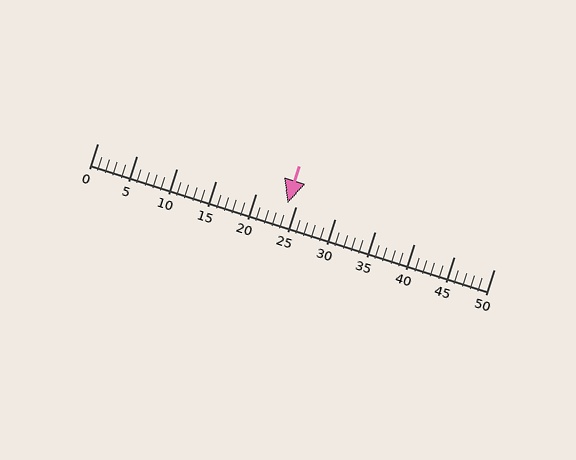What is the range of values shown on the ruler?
The ruler shows values from 0 to 50.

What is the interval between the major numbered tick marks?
The major tick marks are spaced 5 units apart.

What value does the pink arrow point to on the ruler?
The pink arrow points to approximately 24.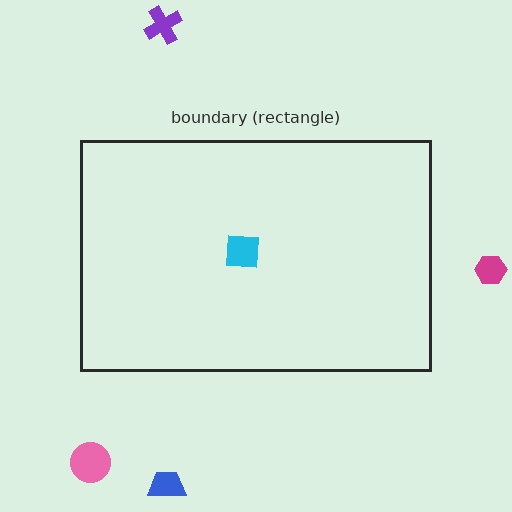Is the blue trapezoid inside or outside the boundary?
Outside.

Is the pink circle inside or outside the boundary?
Outside.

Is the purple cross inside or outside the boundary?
Outside.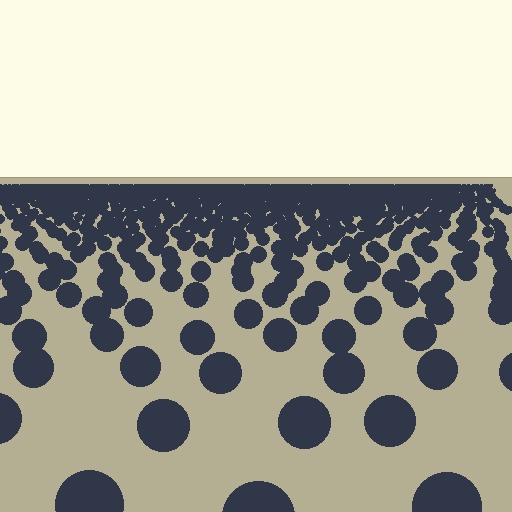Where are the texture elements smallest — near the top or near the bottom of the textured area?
Near the top.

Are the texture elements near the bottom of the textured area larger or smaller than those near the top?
Larger. Near the bottom, elements are closer to the viewer and appear at a bigger on-screen size.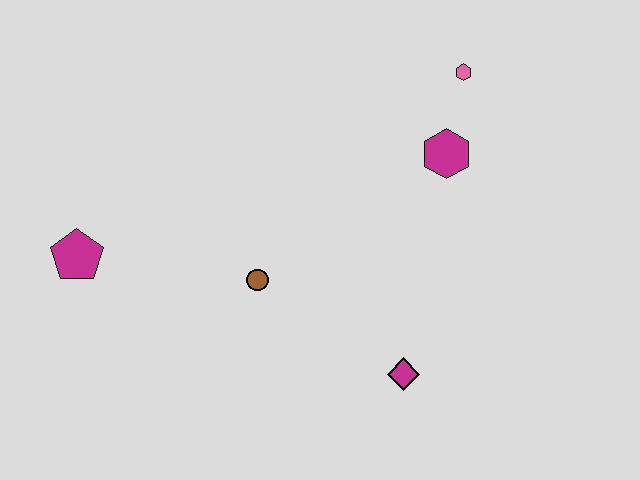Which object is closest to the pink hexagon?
The magenta hexagon is closest to the pink hexagon.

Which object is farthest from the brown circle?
The pink hexagon is farthest from the brown circle.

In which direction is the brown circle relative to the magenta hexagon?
The brown circle is to the left of the magenta hexagon.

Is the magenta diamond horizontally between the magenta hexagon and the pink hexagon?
No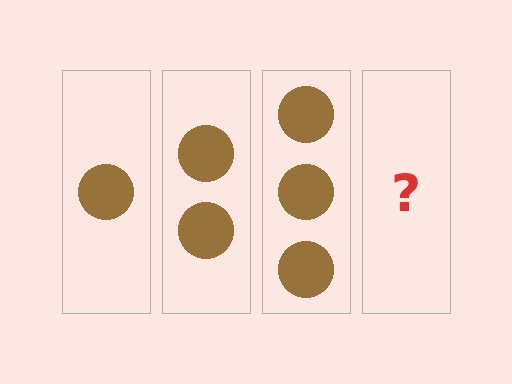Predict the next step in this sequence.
The next step is 4 circles.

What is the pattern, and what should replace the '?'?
The pattern is that each step adds one more circle. The '?' should be 4 circles.